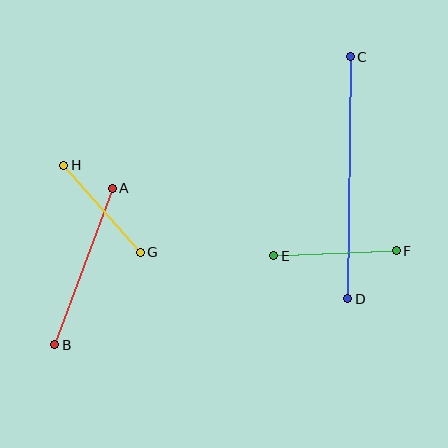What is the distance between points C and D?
The distance is approximately 242 pixels.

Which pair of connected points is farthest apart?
Points C and D are farthest apart.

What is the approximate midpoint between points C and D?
The midpoint is at approximately (349, 178) pixels.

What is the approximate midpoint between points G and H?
The midpoint is at approximately (102, 209) pixels.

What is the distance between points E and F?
The distance is approximately 123 pixels.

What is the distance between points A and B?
The distance is approximately 167 pixels.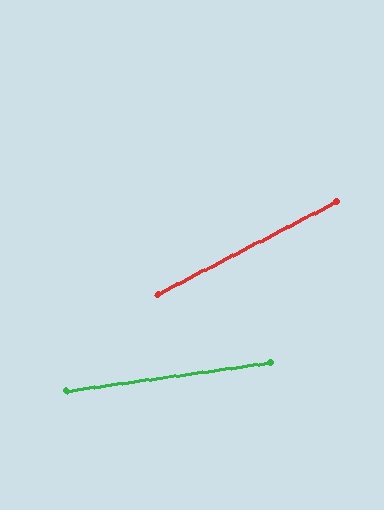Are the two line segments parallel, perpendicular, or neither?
Neither parallel nor perpendicular — they differ by about 19°.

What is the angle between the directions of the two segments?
Approximately 19 degrees.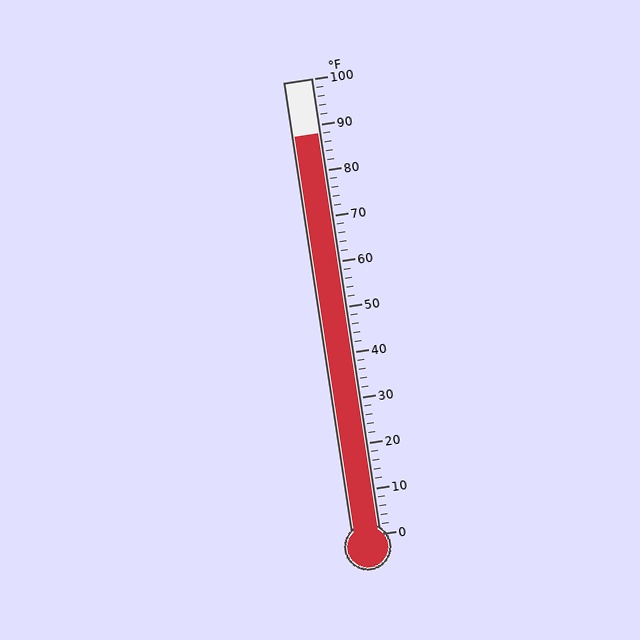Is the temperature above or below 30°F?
The temperature is above 30°F.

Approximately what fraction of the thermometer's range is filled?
The thermometer is filled to approximately 90% of its range.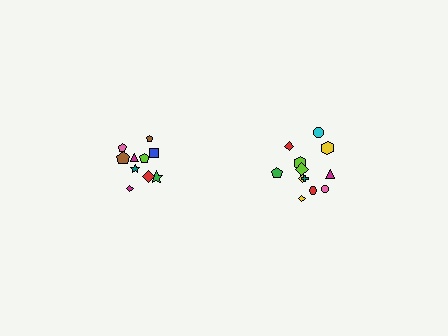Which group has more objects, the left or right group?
The right group.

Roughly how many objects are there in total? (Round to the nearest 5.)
Roughly 20 objects in total.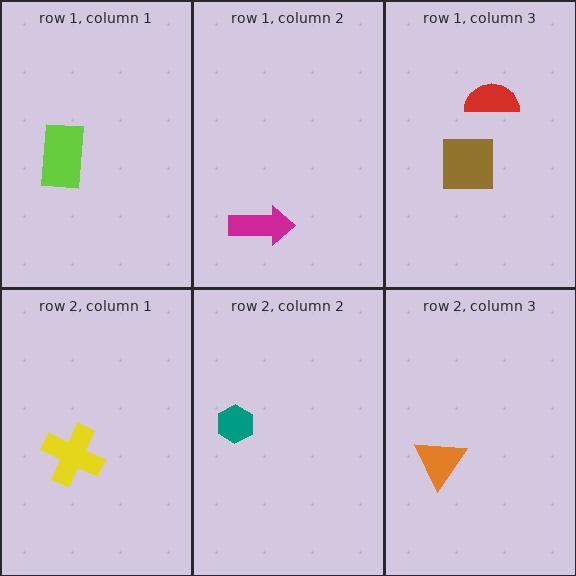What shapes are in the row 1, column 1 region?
The lime rectangle.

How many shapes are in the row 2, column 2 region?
1.